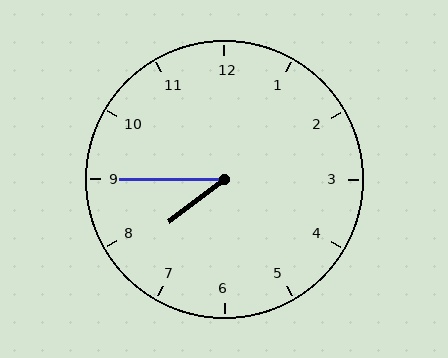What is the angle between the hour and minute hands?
Approximately 38 degrees.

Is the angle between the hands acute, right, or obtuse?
It is acute.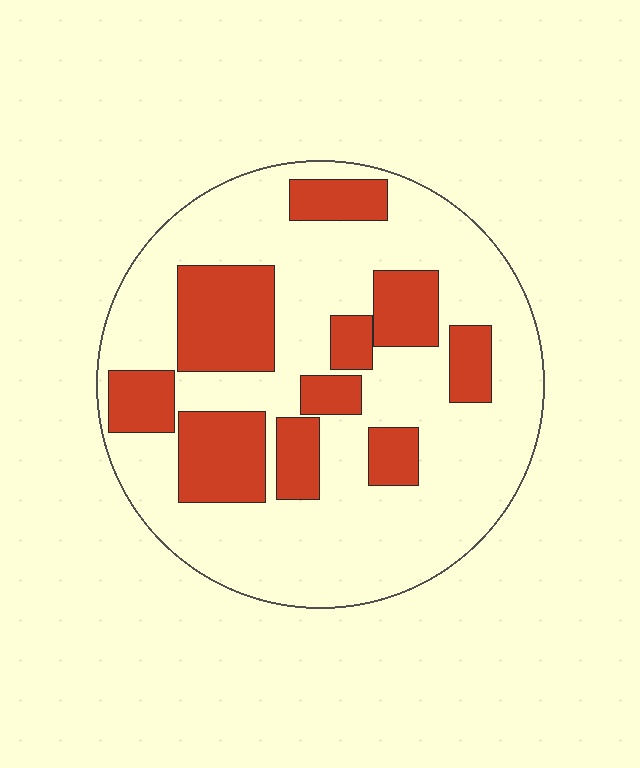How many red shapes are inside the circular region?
10.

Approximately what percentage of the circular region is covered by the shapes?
Approximately 30%.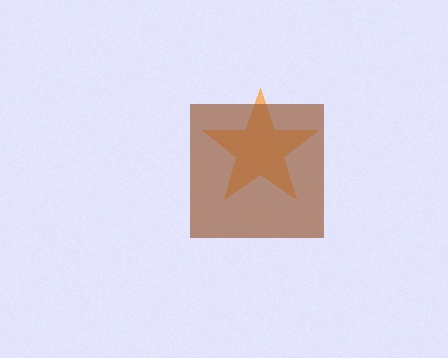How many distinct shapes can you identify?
There are 2 distinct shapes: an orange star, a brown square.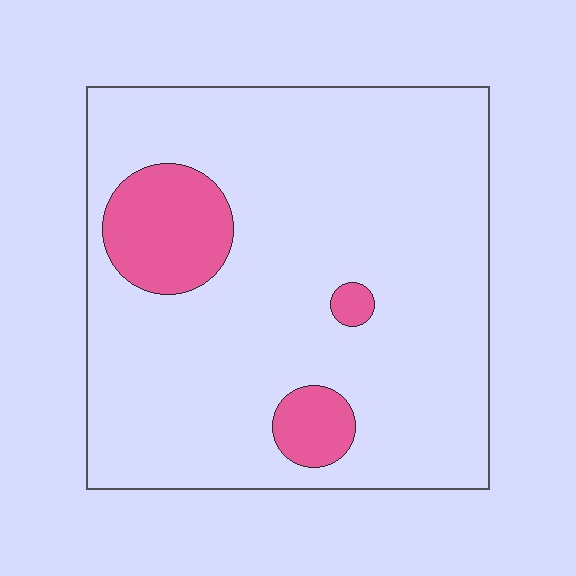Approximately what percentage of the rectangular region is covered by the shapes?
Approximately 15%.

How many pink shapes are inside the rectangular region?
3.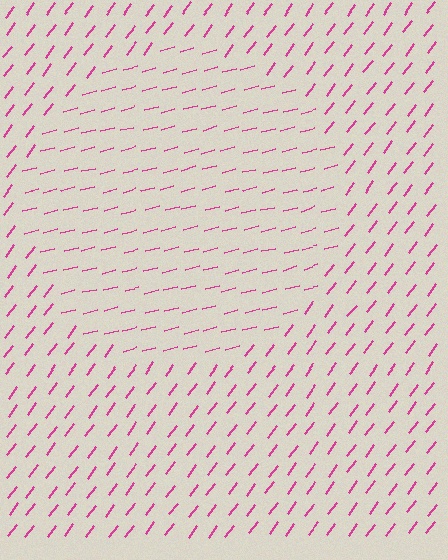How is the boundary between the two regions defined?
The boundary is defined purely by a change in line orientation (approximately 39 degrees difference). All lines are the same color and thickness.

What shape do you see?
I see a circle.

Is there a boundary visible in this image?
Yes, there is a texture boundary formed by a change in line orientation.